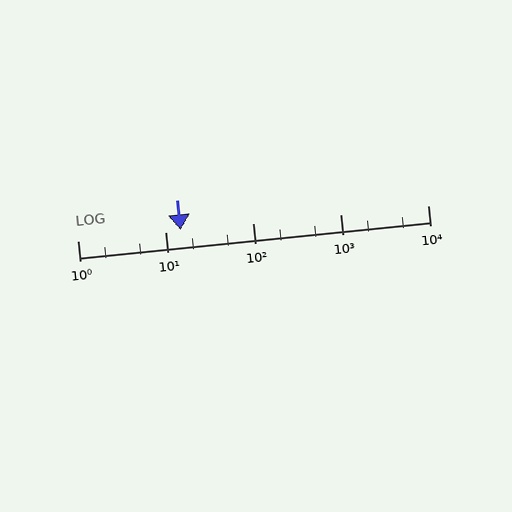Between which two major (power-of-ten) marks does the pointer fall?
The pointer is between 10 and 100.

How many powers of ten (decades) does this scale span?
The scale spans 4 decades, from 1 to 10000.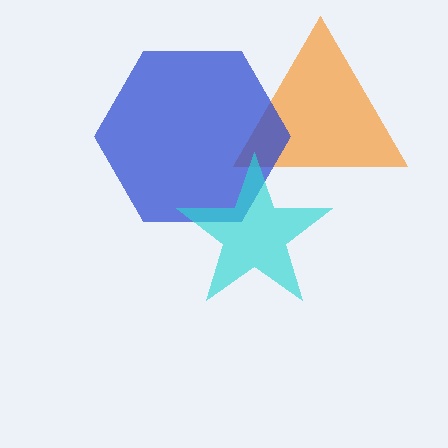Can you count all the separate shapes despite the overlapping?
Yes, there are 3 separate shapes.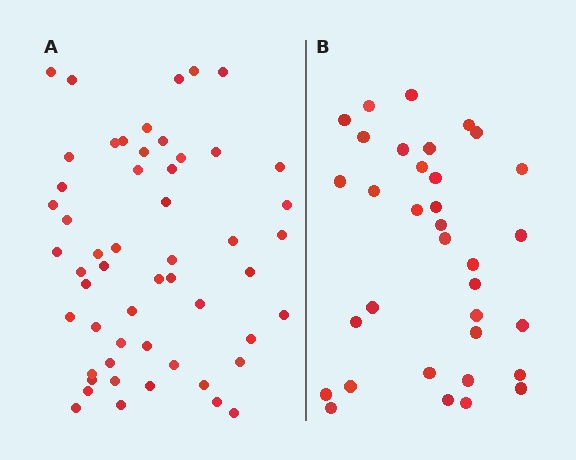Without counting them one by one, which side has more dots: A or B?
Region A (the left region) has more dots.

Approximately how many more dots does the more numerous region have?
Region A has approximately 20 more dots than region B.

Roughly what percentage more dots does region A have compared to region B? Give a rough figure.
About 60% more.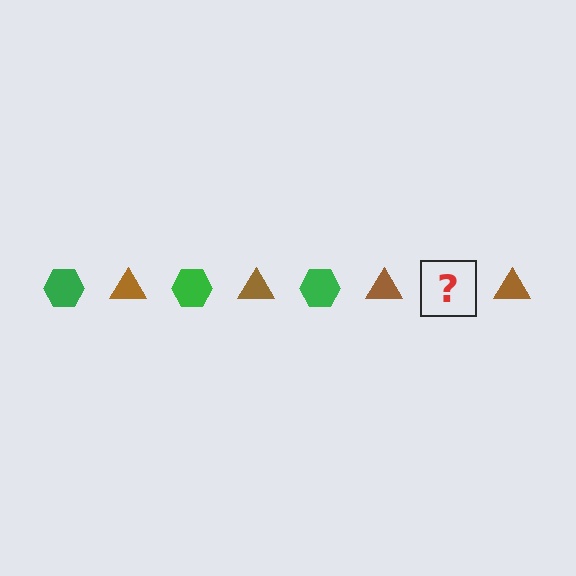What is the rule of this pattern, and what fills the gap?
The rule is that the pattern alternates between green hexagon and brown triangle. The gap should be filled with a green hexagon.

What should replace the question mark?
The question mark should be replaced with a green hexagon.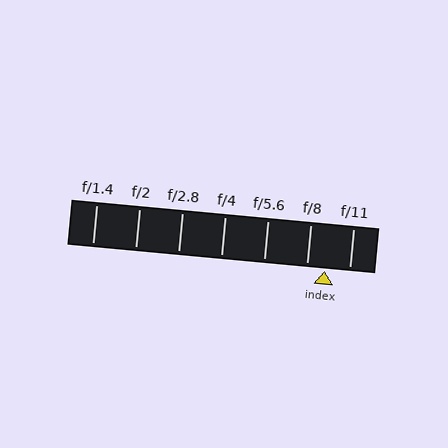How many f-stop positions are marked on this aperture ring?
There are 7 f-stop positions marked.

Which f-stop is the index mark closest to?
The index mark is closest to f/8.